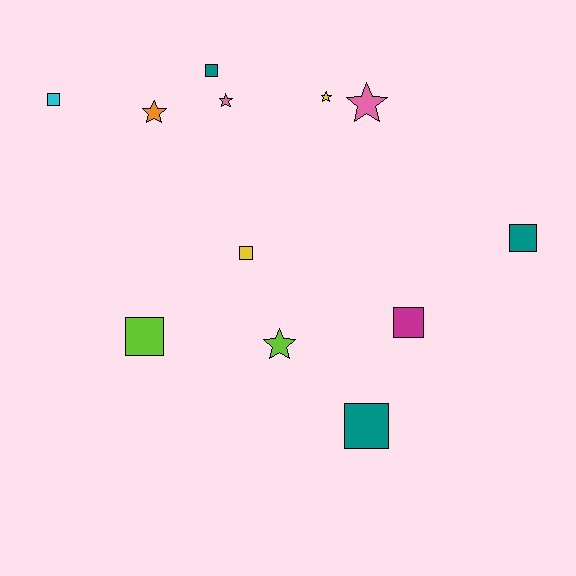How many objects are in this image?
There are 12 objects.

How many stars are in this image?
There are 5 stars.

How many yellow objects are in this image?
There are 2 yellow objects.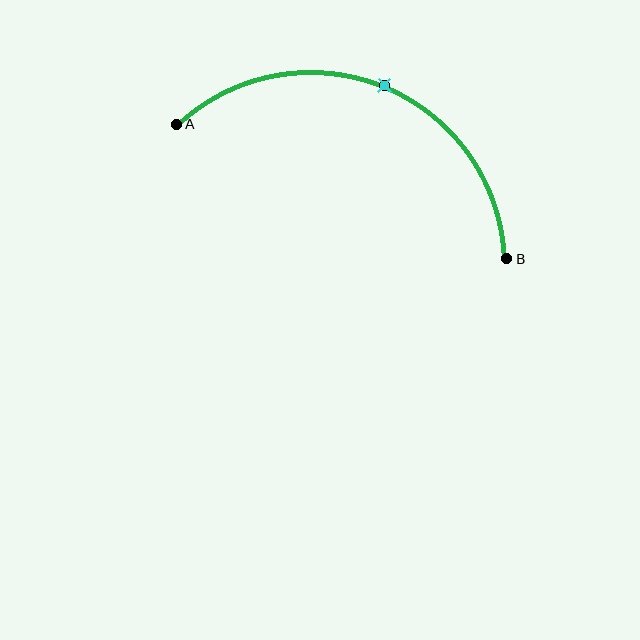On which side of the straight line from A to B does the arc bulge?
The arc bulges above the straight line connecting A and B.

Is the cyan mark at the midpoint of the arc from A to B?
Yes. The cyan mark lies on the arc at equal arc-length from both A and B — it is the arc midpoint.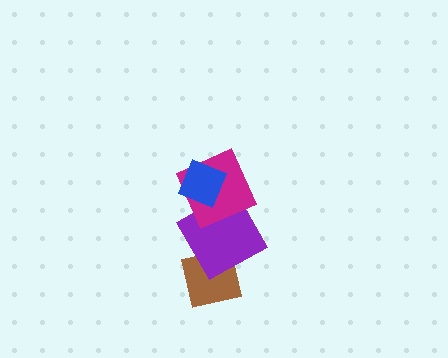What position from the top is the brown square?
The brown square is 4th from the top.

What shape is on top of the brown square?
The purple square is on top of the brown square.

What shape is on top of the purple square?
The magenta square is on top of the purple square.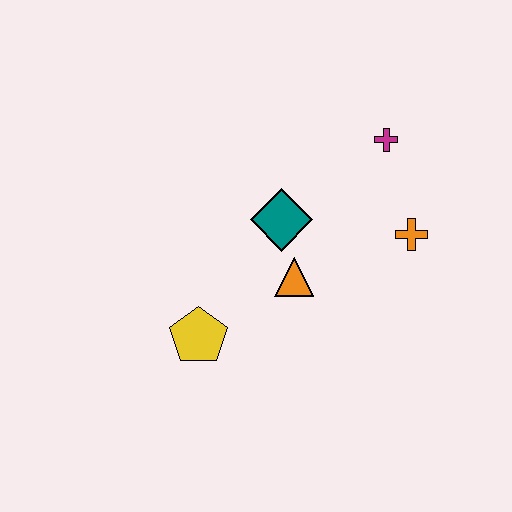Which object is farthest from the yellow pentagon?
The magenta cross is farthest from the yellow pentagon.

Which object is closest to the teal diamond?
The orange triangle is closest to the teal diamond.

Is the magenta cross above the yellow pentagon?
Yes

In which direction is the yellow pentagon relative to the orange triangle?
The yellow pentagon is to the left of the orange triangle.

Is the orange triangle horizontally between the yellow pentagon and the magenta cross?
Yes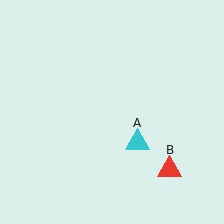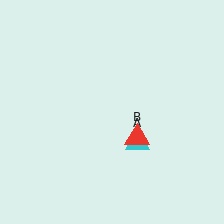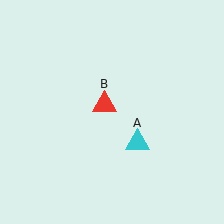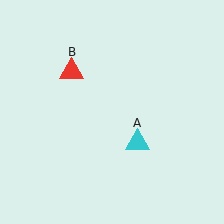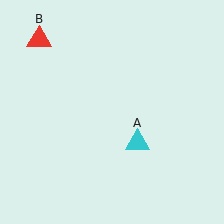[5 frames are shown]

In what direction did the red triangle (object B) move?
The red triangle (object B) moved up and to the left.